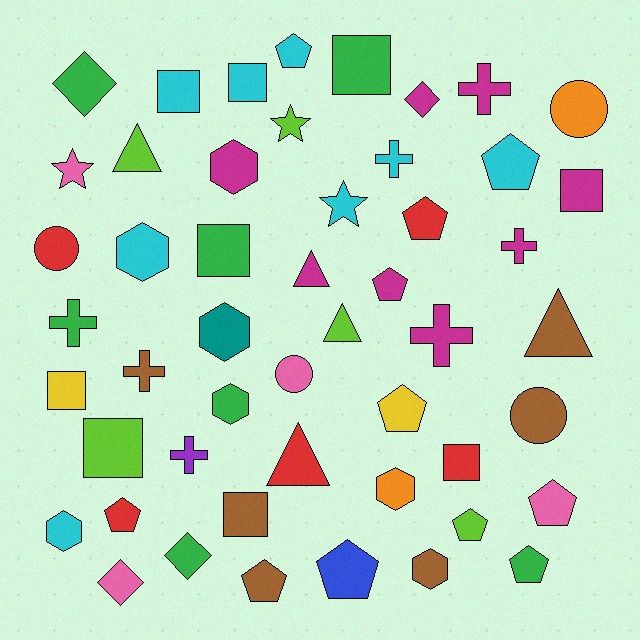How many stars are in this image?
There are 3 stars.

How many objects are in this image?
There are 50 objects.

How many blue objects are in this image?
There is 1 blue object.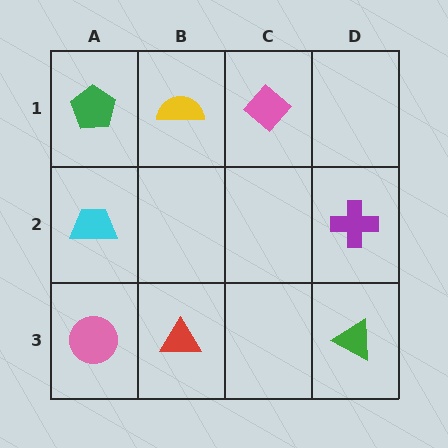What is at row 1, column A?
A green pentagon.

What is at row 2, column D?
A purple cross.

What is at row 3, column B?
A red triangle.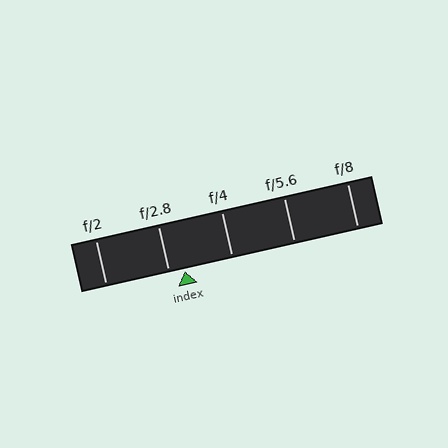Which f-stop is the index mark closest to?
The index mark is closest to f/2.8.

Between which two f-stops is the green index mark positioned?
The index mark is between f/2.8 and f/4.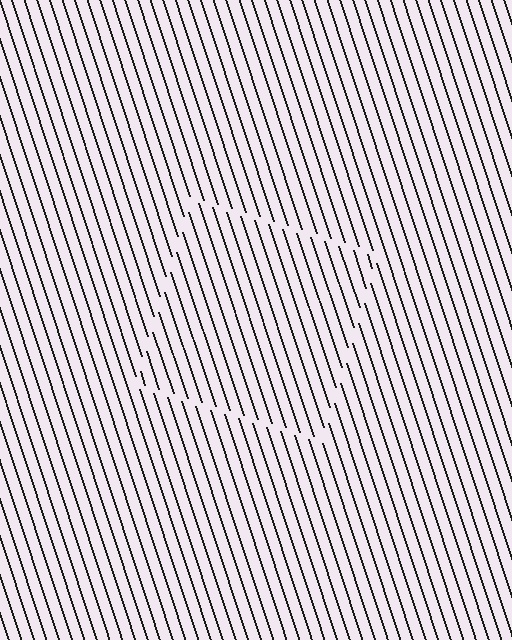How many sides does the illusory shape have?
4 sides — the line-ends trace a square.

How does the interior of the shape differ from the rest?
The interior of the shape contains the same grating, shifted by half a period — the contour is defined by the phase discontinuity where line-ends from the inner and outer gratings abut.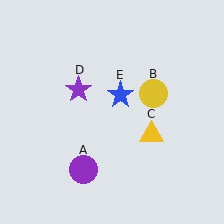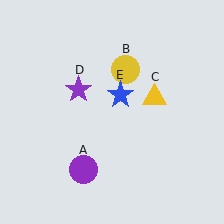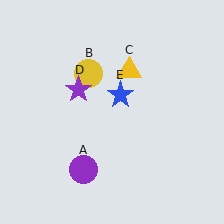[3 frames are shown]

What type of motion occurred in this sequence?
The yellow circle (object B), yellow triangle (object C) rotated counterclockwise around the center of the scene.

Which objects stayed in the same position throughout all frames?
Purple circle (object A) and purple star (object D) and blue star (object E) remained stationary.